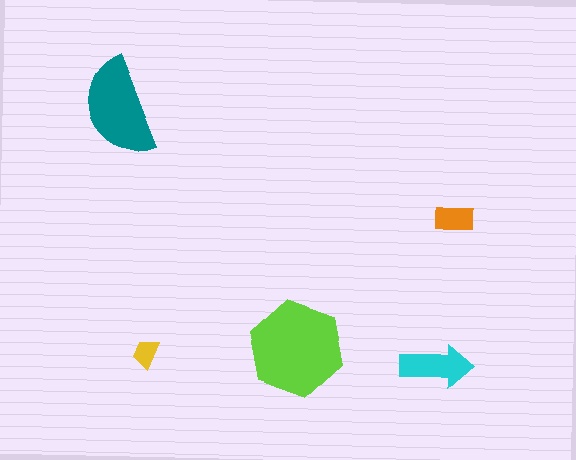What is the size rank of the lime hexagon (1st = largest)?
1st.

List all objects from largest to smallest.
The lime hexagon, the teal semicircle, the cyan arrow, the orange rectangle, the yellow trapezoid.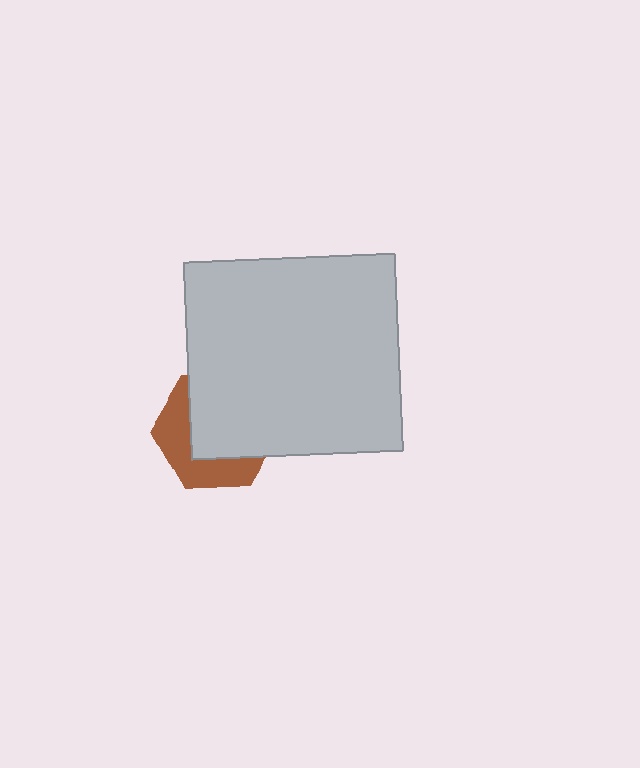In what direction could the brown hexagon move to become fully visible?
The brown hexagon could move toward the lower-left. That would shift it out from behind the light gray rectangle entirely.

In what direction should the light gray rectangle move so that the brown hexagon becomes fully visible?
The light gray rectangle should move toward the upper-right. That is the shortest direction to clear the overlap and leave the brown hexagon fully visible.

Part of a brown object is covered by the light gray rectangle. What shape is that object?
It is a hexagon.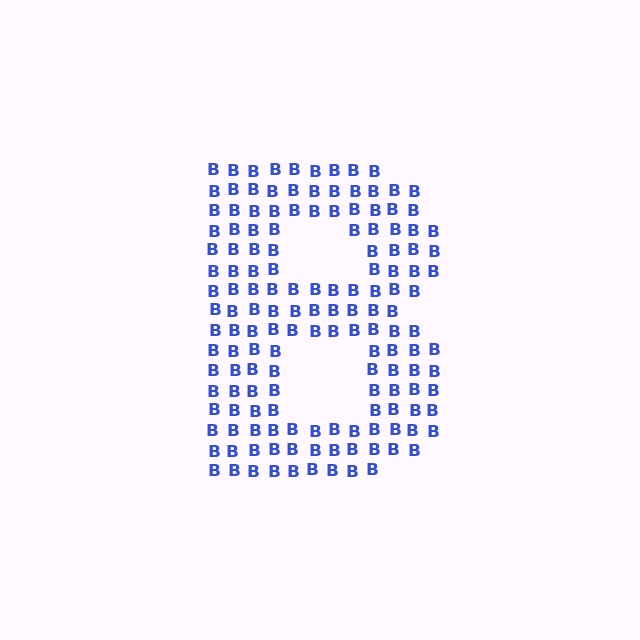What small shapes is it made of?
It is made of small letter B's.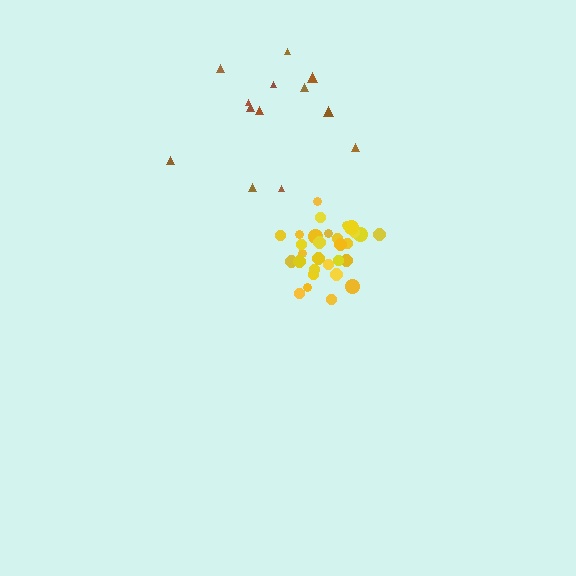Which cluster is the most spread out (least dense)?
Brown.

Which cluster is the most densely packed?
Yellow.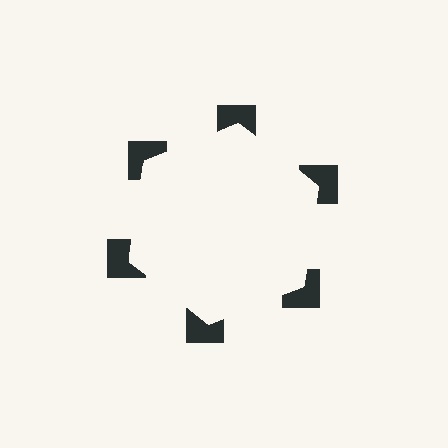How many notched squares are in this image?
There are 6 — one at each vertex of the illusory hexagon.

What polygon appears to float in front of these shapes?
An illusory hexagon — its edges are inferred from the aligned wedge cuts in the notched squares, not physically drawn.